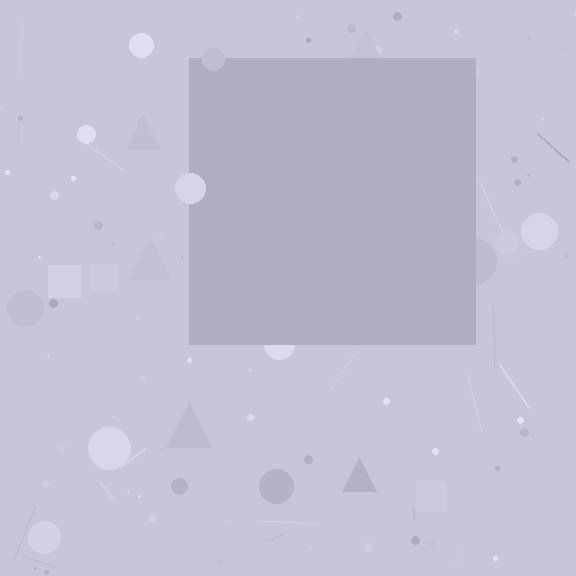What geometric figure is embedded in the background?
A square is embedded in the background.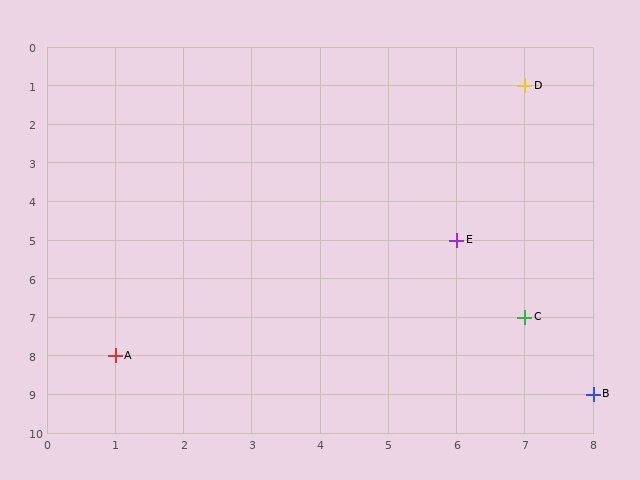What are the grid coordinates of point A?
Point A is at grid coordinates (1, 8).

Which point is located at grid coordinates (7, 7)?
Point C is at (7, 7).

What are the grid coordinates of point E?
Point E is at grid coordinates (6, 5).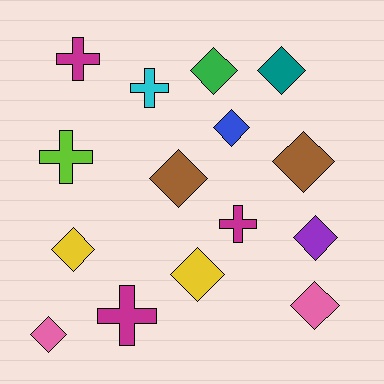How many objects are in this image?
There are 15 objects.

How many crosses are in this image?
There are 5 crosses.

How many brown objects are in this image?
There are 2 brown objects.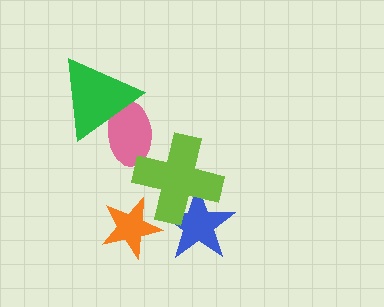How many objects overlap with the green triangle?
1 object overlaps with the green triangle.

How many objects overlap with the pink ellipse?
2 objects overlap with the pink ellipse.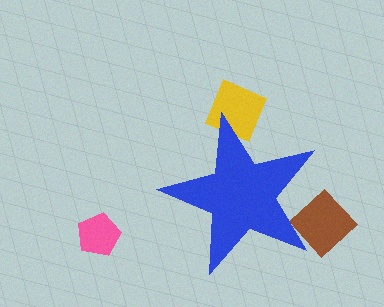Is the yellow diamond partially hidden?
Yes, the yellow diamond is partially hidden behind the blue star.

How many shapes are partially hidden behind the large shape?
2 shapes are partially hidden.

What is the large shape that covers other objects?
A blue star.